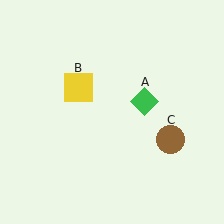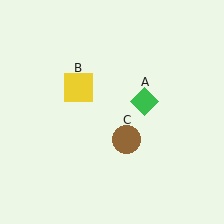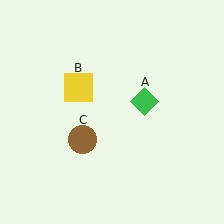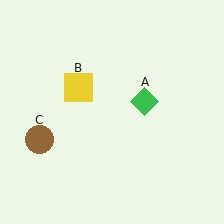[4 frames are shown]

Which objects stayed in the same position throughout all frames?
Green diamond (object A) and yellow square (object B) remained stationary.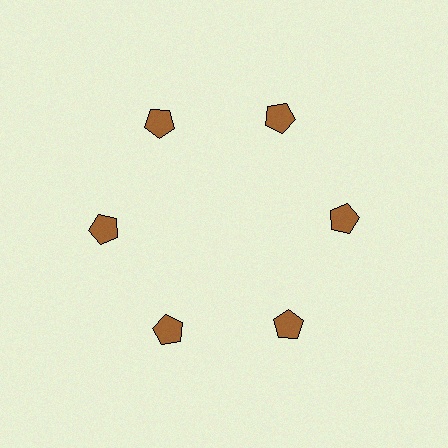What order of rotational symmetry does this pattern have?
This pattern has 6-fold rotational symmetry.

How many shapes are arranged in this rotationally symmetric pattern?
There are 6 shapes, arranged in 6 groups of 1.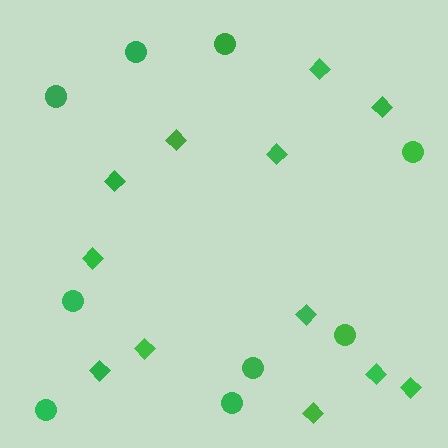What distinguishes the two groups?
There are 2 groups: one group of diamonds (12) and one group of circles (9).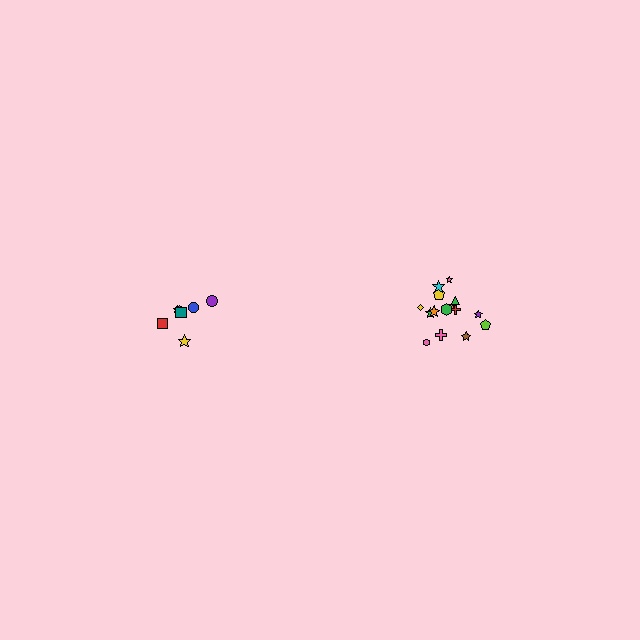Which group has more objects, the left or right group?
The right group.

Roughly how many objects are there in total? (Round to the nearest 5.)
Roughly 20 objects in total.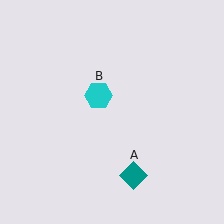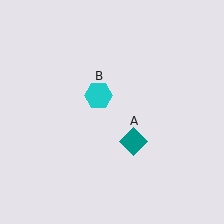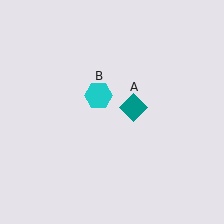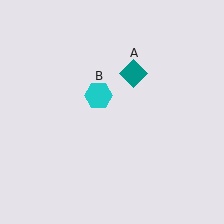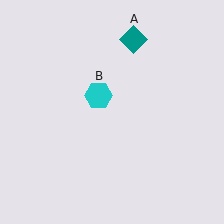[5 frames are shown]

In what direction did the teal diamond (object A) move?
The teal diamond (object A) moved up.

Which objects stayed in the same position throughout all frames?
Cyan hexagon (object B) remained stationary.